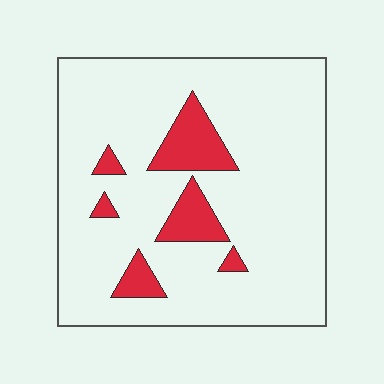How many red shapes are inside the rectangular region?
6.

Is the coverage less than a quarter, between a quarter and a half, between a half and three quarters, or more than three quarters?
Less than a quarter.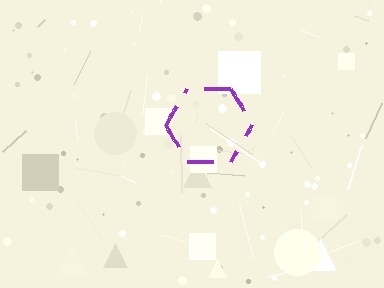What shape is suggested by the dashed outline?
The dashed outline suggests a hexagon.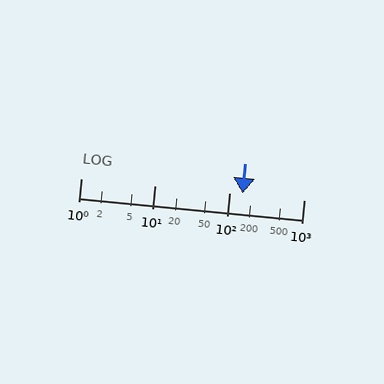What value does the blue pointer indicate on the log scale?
The pointer indicates approximately 150.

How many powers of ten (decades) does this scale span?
The scale spans 3 decades, from 1 to 1000.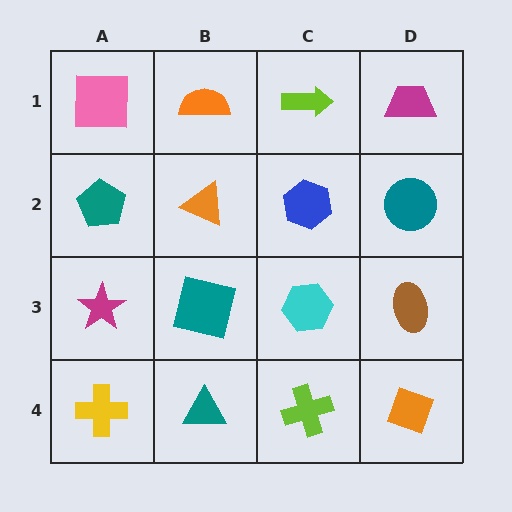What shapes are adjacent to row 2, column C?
A lime arrow (row 1, column C), a cyan hexagon (row 3, column C), an orange triangle (row 2, column B), a teal circle (row 2, column D).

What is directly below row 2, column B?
A teal square.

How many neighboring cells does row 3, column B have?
4.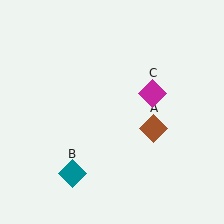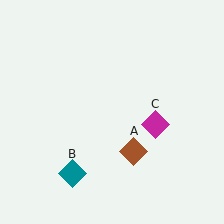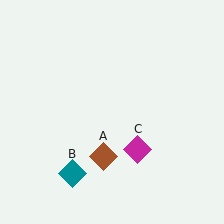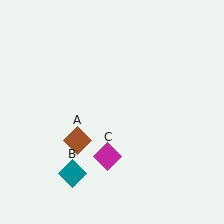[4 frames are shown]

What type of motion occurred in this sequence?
The brown diamond (object A), magenta diamond (object C) rotated clockwise around the center of the scene.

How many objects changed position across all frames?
2 objects changed position: brown diamond (object A), magenta diamond (object C).